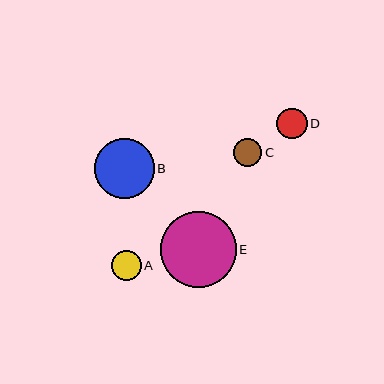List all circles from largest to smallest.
From largest to smallest: E, B, D, A, C.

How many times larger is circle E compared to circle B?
Circle E is approximately 1.3 times the size of circle B.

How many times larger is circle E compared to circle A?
Circle E is approximately 2.5 times the size of circle A.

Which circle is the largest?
Circle E is the largest with a size of approximately 76 pixels.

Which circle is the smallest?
Circle C is the smallest with a size of approximately 28 pixels.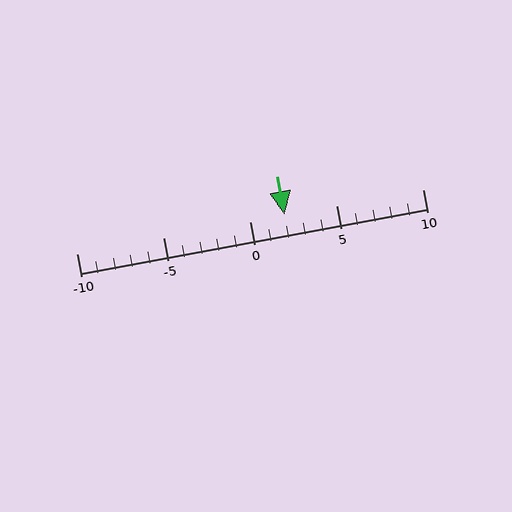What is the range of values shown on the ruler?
The ruler shows values from -10 to 10.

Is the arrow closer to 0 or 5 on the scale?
The arrow is closer to 0.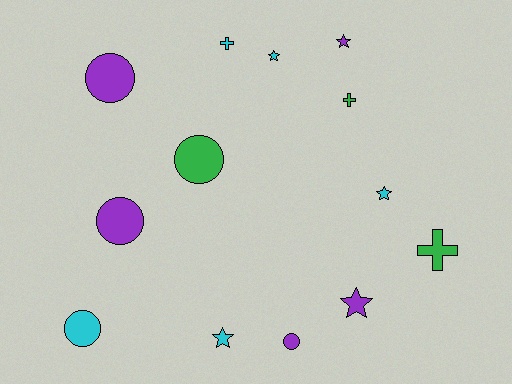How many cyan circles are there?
There is 1 cyan circle.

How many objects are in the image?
There are 13 objects.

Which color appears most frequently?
Cyan, with 5 objects.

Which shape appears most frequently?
Circle, with 5 objects.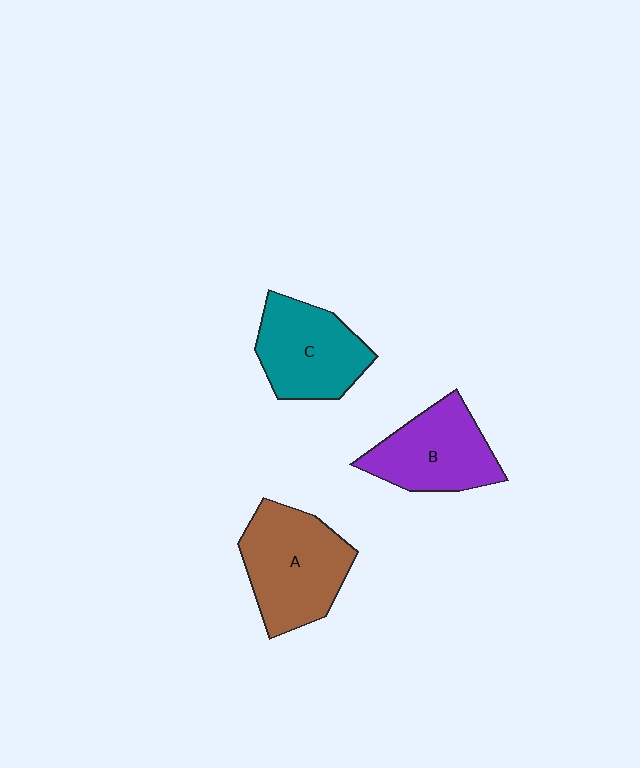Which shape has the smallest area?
Shape B (purple).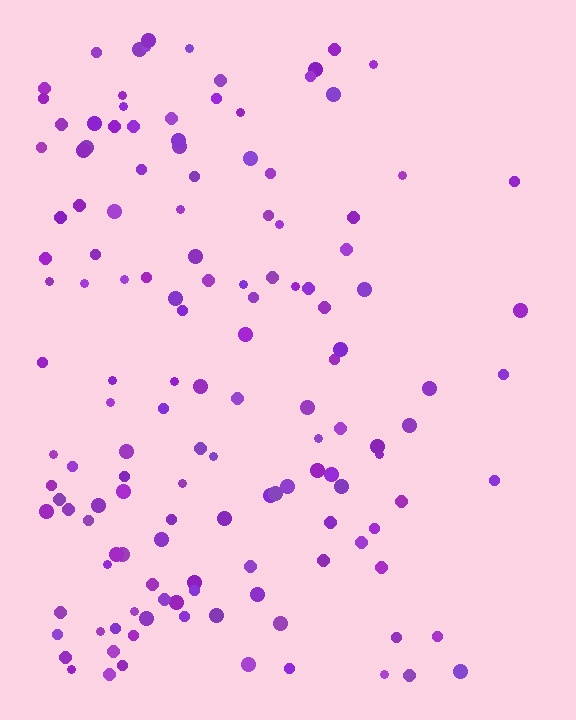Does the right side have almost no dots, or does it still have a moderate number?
Still a moderate number, just noticeably fewer than the left.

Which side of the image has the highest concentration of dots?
The left.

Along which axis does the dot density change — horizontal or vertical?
Horizontal.